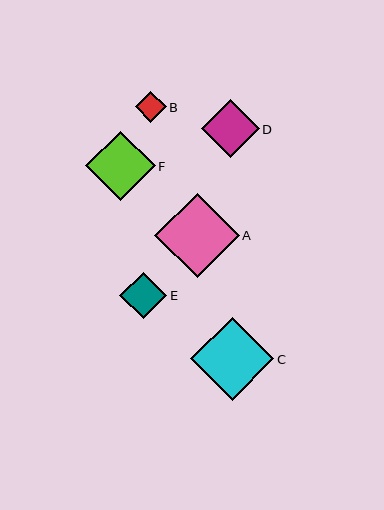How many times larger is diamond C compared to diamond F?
Diamond C is approximately 1.2 times the size of diamond F.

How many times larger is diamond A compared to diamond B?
Diamond A is approximately 2.7 times the size of diamond B.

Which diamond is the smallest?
Diamond B is the smallest with a size of approximately 31 pixels.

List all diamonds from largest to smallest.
From largest to smallest: A, C, F, D, E, B.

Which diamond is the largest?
Diamond A is the largest with a size of approximately 84 pixels.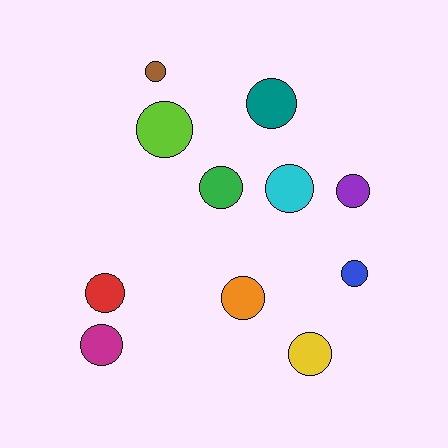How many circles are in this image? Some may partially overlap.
There are 11 circles.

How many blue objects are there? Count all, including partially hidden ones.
There is 1 blue object.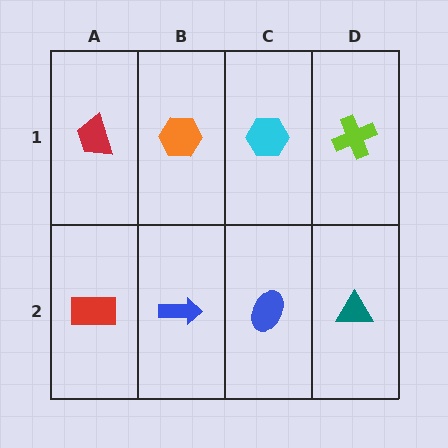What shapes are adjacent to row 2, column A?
A red trapezoid (row 1, column A), a blue arrow (row 2, column B).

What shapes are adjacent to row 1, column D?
A teal triangle (row 2, column D), a cyan hexagon (row 1, column C).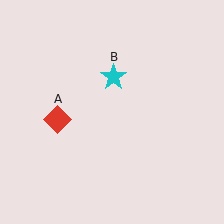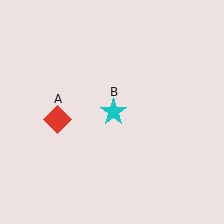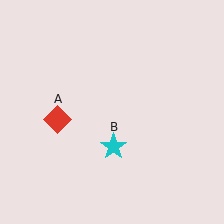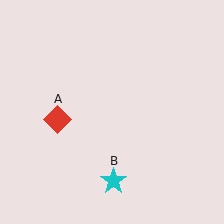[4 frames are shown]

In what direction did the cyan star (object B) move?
The cyan star (object B) moved down.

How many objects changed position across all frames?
1 object changed position: cyan star (object B).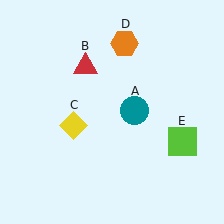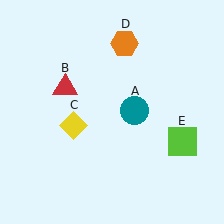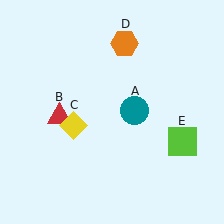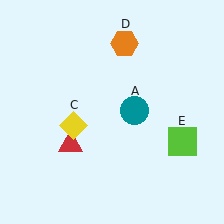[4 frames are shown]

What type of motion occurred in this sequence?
The red triangle (object B) rotated counterclockwise around the center of the scene.